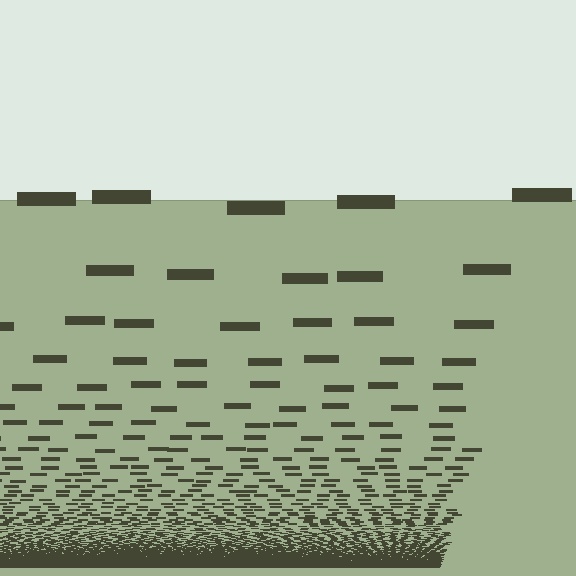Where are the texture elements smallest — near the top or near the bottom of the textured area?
Near the bottom.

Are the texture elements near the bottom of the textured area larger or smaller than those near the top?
Smaller. The gradient is inverted — elements near the bottom are smaller and denser.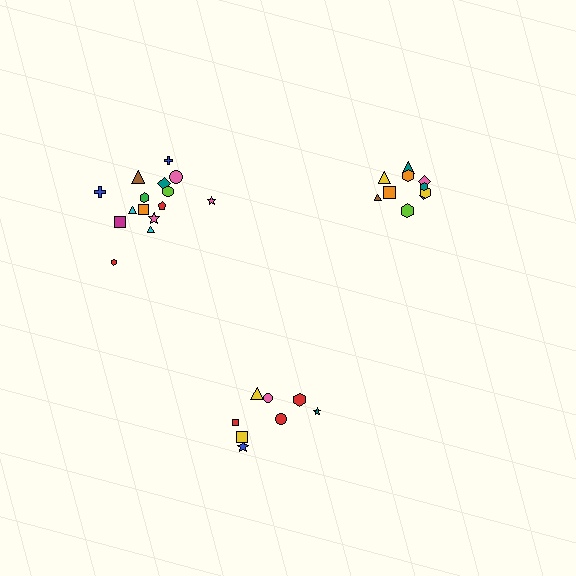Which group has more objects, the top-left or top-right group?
The top-left group.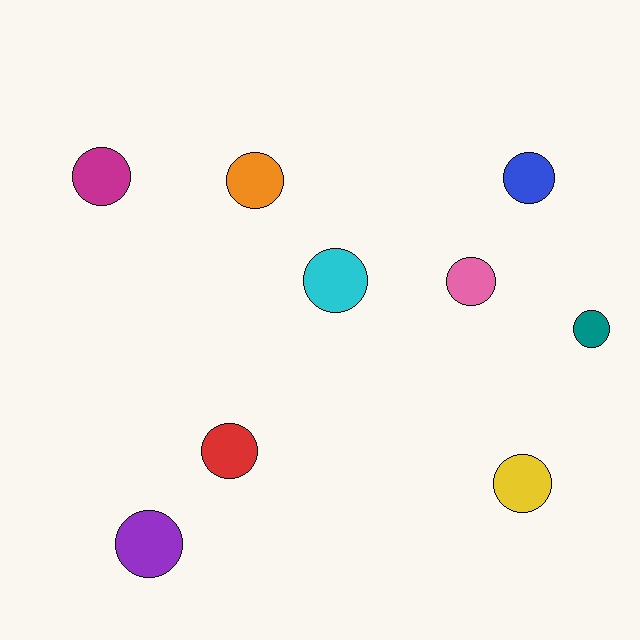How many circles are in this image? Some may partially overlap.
There are 9 circles.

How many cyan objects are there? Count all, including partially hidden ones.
There is 1 cyan object.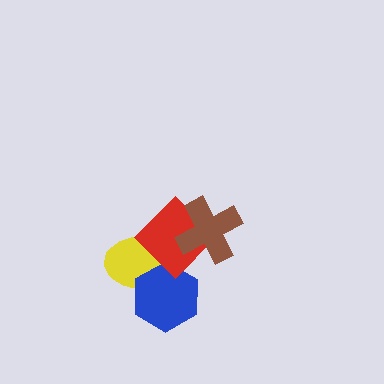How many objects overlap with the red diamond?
3 objects overlap with the red diamond.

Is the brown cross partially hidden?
No, no other shape covers it.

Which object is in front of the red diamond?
The brown cross is in front of the red diamond.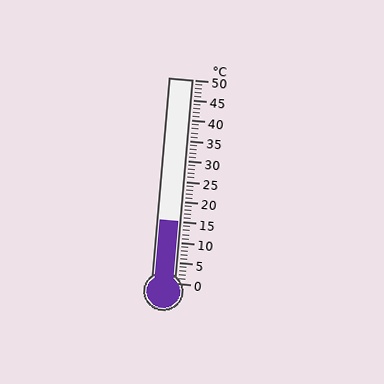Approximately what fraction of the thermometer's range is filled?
The thermometer is filled to approximately 30% of its range.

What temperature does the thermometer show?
The thermometer shows approximately 15°C.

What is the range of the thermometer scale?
The thermometer scale ranges from 0°C to 50°C.